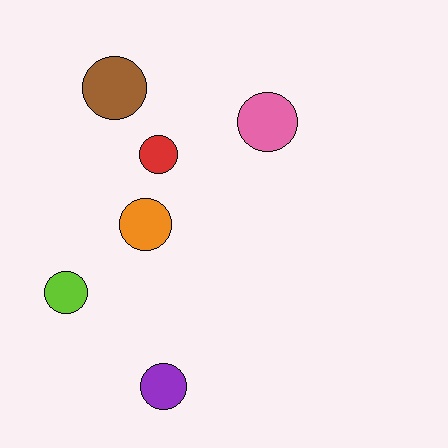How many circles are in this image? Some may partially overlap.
There are 6 circles.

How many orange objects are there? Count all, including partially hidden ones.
There is 1 orange object.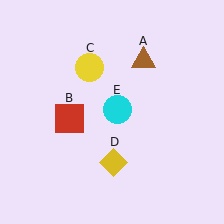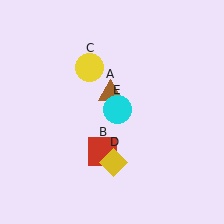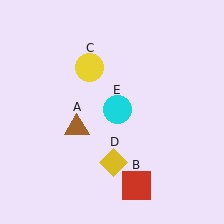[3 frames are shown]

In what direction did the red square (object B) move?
The red square (object B) moved down and to the right.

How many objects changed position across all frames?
2 objects changed position: brown triangle (object A), red square (object B).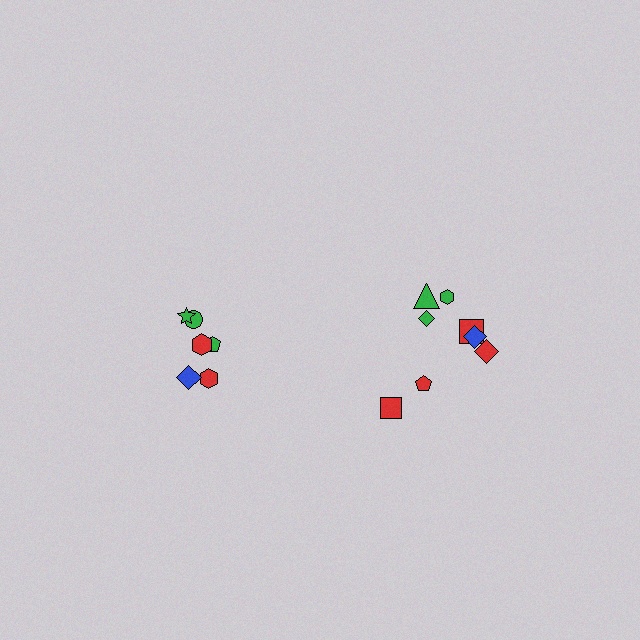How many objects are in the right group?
There are 8 objects.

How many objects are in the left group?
There are 6 objects.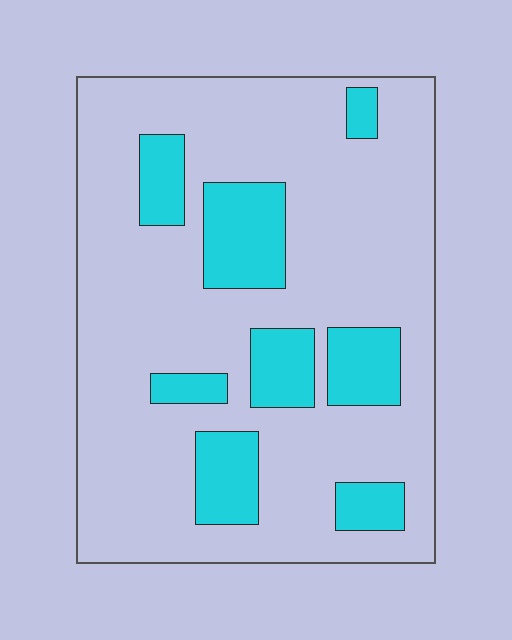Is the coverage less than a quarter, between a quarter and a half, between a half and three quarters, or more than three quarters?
Less than a quarter.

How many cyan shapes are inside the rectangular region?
8.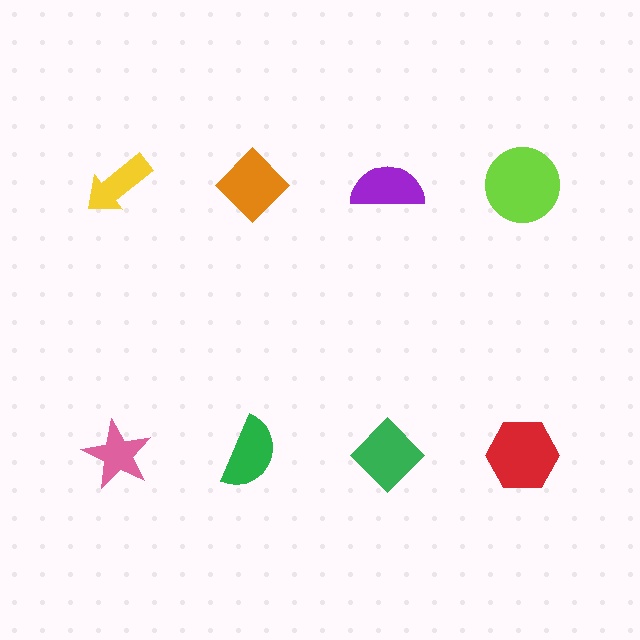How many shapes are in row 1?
4 shapes.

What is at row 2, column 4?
A red hexagon.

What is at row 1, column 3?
A purple semicircle.